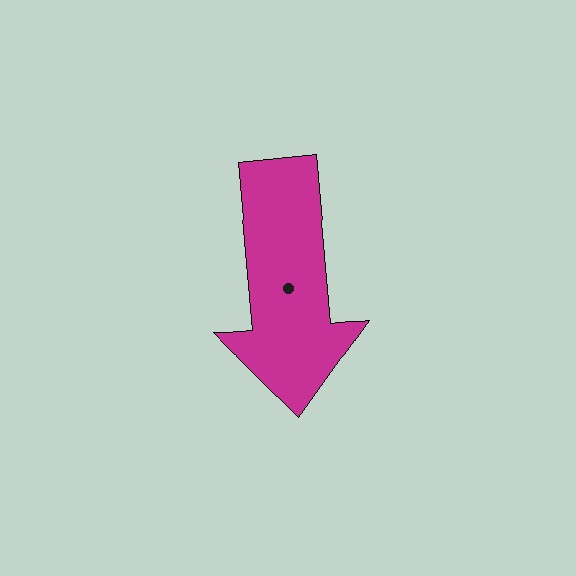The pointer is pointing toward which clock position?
Roughly 6 o'clock.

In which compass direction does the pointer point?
South.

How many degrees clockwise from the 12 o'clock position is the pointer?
Approximately 175 degrees.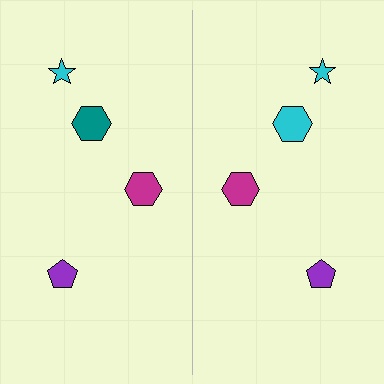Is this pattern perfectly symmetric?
No, the pattern is not perfectly symmetric. The cyan hexagon on the right side breaks the symmetry — its mirror counterpart is teal.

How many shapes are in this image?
There are 8 shapes in this image.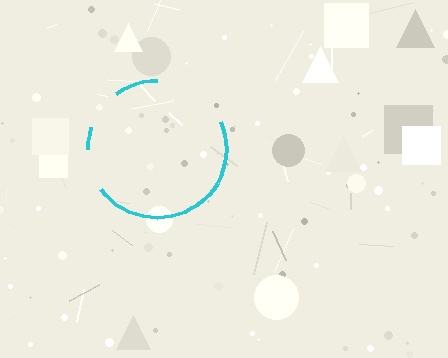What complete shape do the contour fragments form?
The contour fragments form a circle.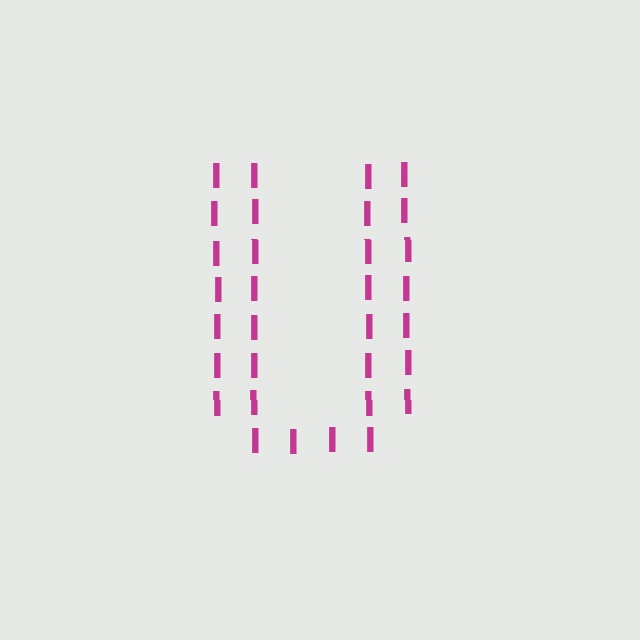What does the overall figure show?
The overall figure shows the letter U.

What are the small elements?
The small elements are letter I's.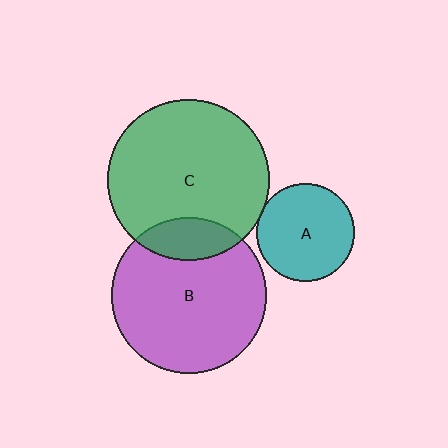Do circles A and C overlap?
Yes.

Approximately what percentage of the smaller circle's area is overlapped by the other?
Approximately 5%.